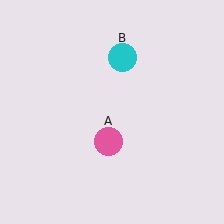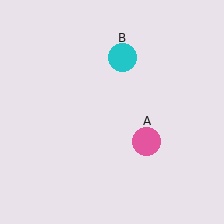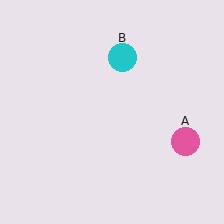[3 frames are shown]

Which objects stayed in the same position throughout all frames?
Cyan circle (object B) remained stationary.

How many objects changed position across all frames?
1 object changed position: pink circle (object A).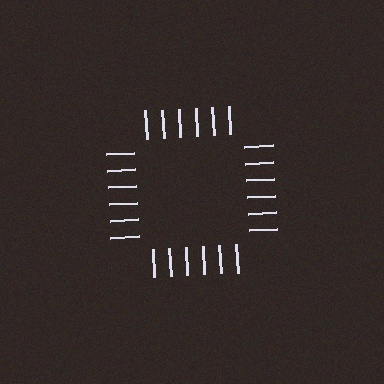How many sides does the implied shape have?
4 sides — the line-ends trace a square.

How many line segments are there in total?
24 — 6 along each of the 4 edges.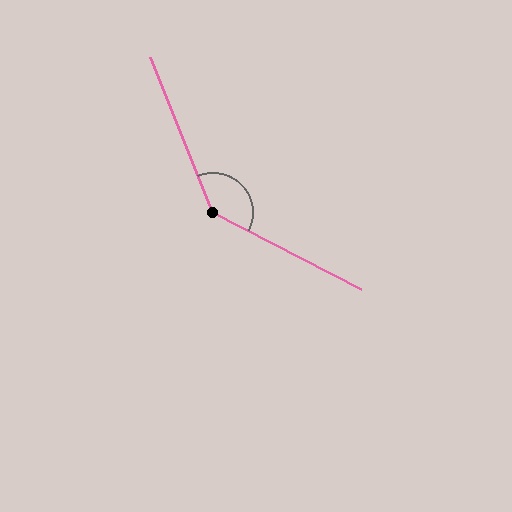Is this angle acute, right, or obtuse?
It is obtuse.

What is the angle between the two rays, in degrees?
Approximately 139 degrees.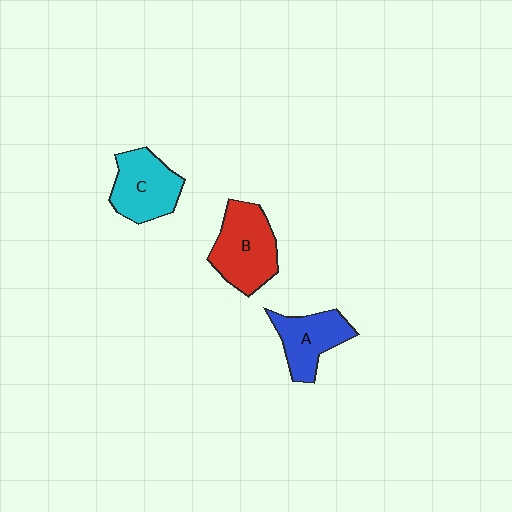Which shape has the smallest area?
Shape A (blue).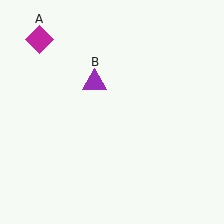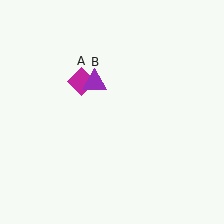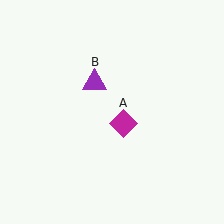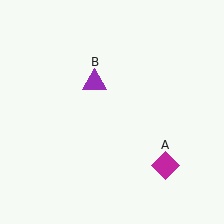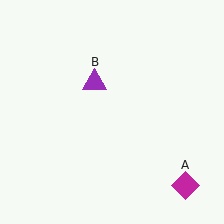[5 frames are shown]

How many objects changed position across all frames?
1 object changed position: magenta diamond (object A).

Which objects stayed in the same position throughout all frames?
Purple triangle (object B) remained stationary.